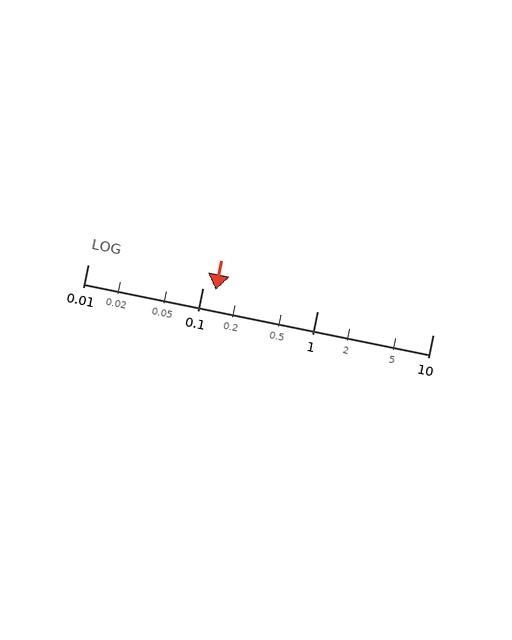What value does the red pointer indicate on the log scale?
The pointer indicates approximately 0.13.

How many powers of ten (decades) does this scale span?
The scale spans 3 decades, from 0.01 to 10.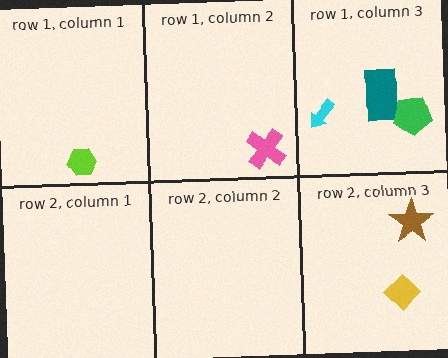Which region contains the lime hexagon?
The row 1, column 1 region.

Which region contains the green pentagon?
The row 1, column 3 region.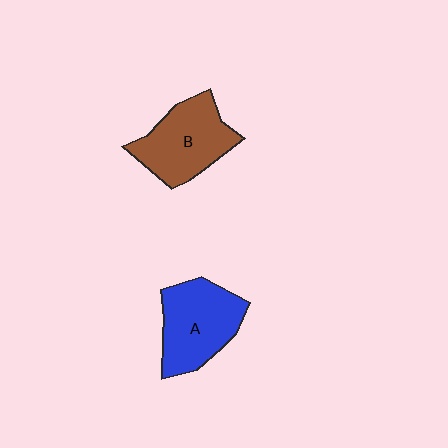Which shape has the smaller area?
Shape B (brown).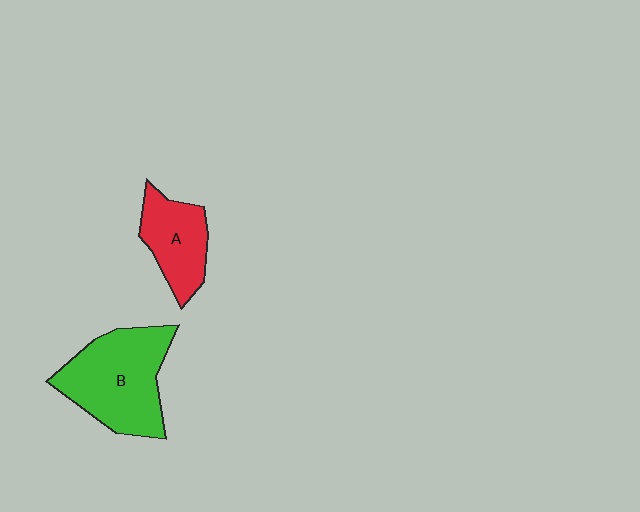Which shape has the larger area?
Shape B (green).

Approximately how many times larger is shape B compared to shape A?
Approximately 1.7 times.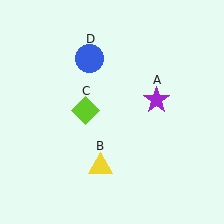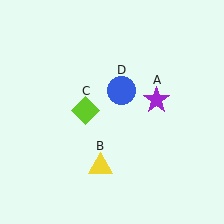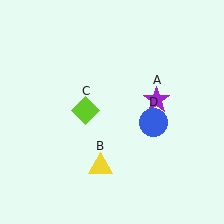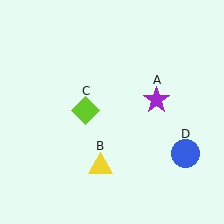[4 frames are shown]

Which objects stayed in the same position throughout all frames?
Purple star (object A) and yellow triangle (object B) and lime diamond (object C) remained stationary.